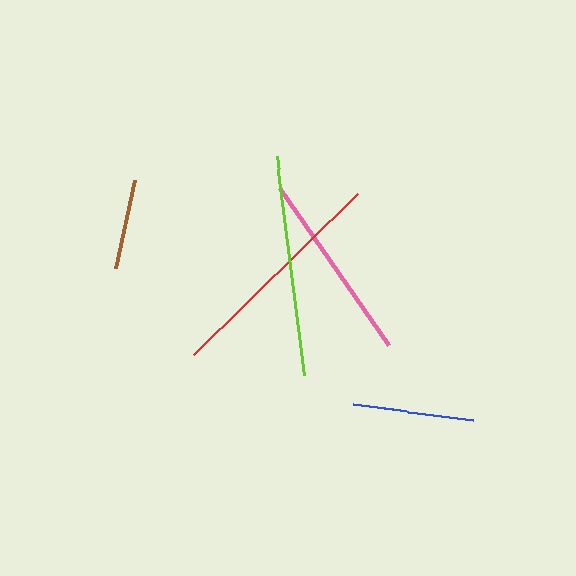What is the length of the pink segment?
The pink segment is approximately 192 pixels long.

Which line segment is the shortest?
The brown line is the shortest at approximately 90 pixels.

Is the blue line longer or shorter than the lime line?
The lime line is longer than the blue line.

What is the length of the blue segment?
The blue segment is approximately 121 pixels long.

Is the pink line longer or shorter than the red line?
The red line is longer than the pink line.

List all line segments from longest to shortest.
From longest to shortest: red, lime, pink, blue, brown.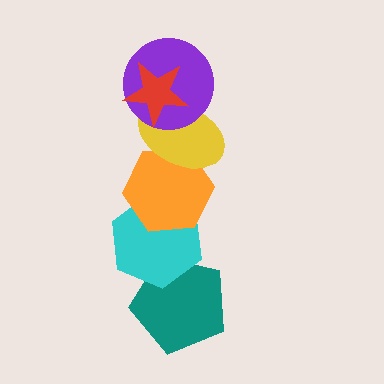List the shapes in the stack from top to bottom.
From top to bottom: the red star, the purple circle, the yellow ellipse, the orange hexagon, the cyan hexagon, the teal pentagon.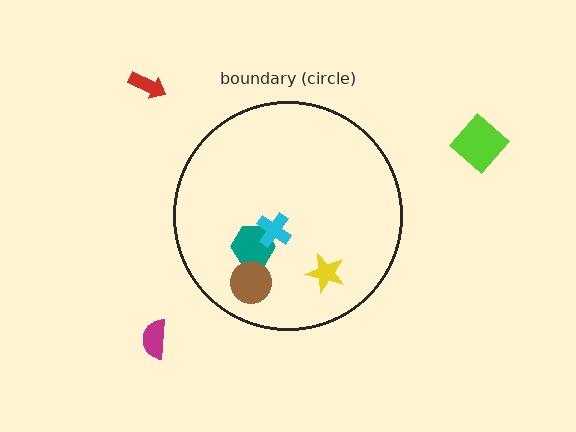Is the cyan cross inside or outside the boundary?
Inside.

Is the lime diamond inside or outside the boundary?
Outside.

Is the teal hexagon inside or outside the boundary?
Inside.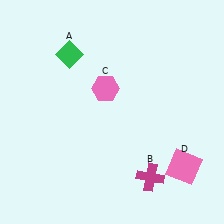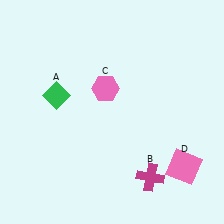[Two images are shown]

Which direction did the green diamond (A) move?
The green diamond (A) moved down.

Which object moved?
The green diamond (A) moved down.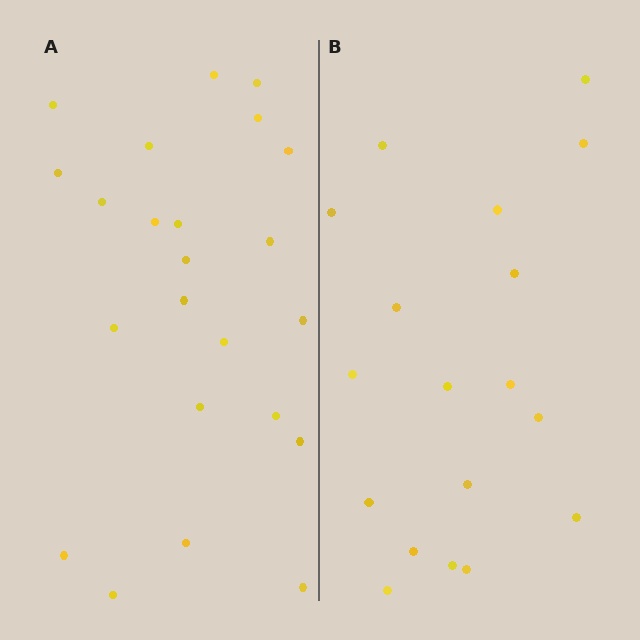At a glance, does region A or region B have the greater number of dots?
Region A (the left region) has more dots.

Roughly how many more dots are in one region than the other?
Region A has about 5 more dots than region B.